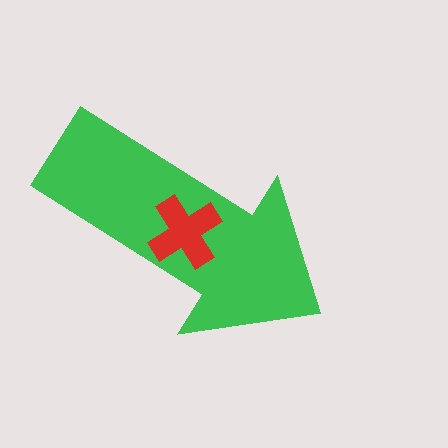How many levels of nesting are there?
2.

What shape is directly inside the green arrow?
The red cross.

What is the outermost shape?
The green arrow.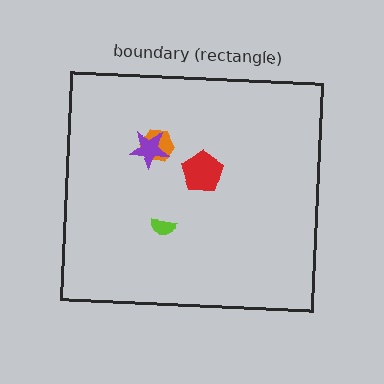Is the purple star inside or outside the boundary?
Inside.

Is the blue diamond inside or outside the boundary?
Inside.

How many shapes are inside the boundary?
5 inside, 0 outside.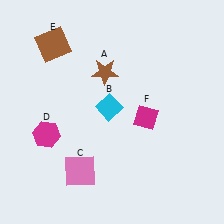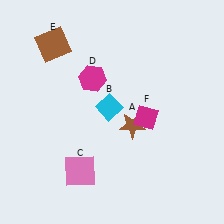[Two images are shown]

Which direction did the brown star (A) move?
The brown star (A) moved down.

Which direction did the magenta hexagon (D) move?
The magenta hexagon (D) moved up.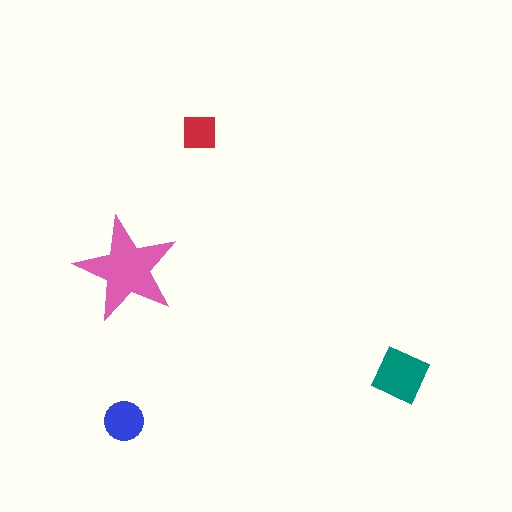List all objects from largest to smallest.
The pink star, the teal diamond, the blue circle, the red square.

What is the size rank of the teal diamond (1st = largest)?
2nd.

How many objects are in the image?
There are 4 objects in the image.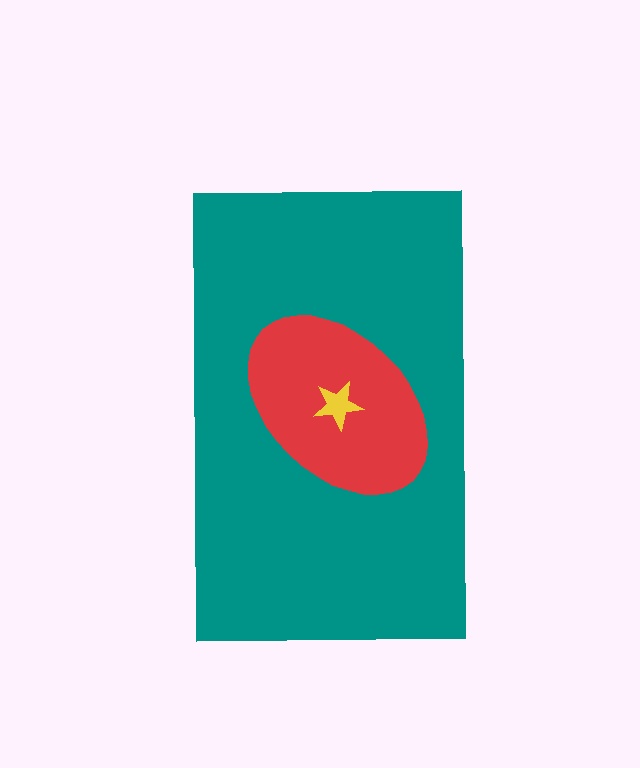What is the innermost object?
The yellow star.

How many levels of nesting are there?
3.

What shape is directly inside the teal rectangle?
The red ellipse.